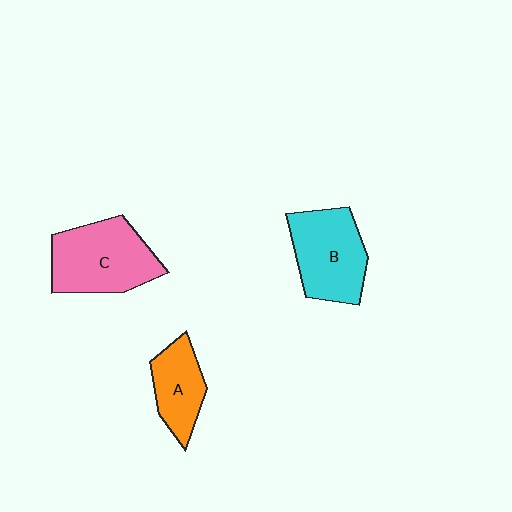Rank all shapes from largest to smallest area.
From largest to smallest: C (pink), B (cyan), A (orange).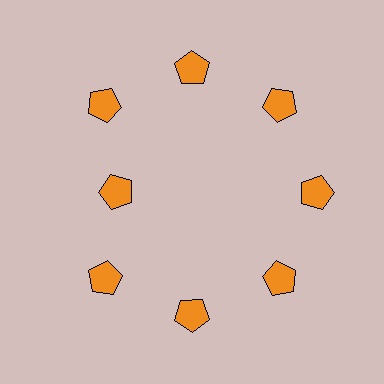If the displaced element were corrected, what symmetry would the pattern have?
It would have 8-fold rotational symmetry — the pattern would map onto itself every 45 degrees.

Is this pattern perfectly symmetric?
No. The 8 orange pentagons are arranged in a ring, but one element near the 9 o'clock position is pulled inward toward the center, breaking the 8-fold rotational symmetry.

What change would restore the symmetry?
The symmetry would be restored by moving it outward, back onto the ring so that all 8 pentagons sit at equal angles and equal distance from the center.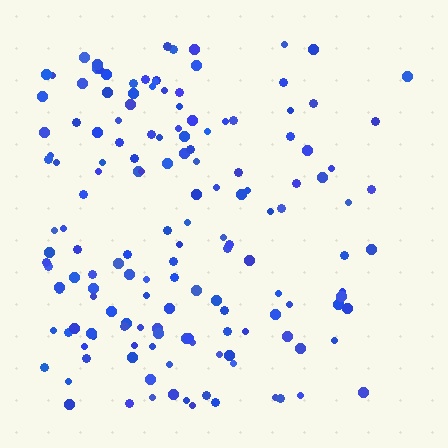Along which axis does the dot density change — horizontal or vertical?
Horizontal.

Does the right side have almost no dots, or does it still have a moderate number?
Still a moderate number, just noticeably fewer than the left.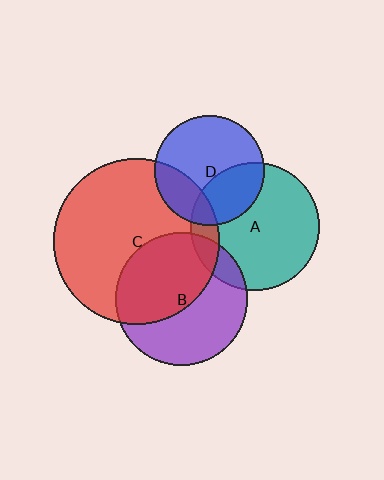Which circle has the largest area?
Circle C (red).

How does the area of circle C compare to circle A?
Approximately 1.7 times.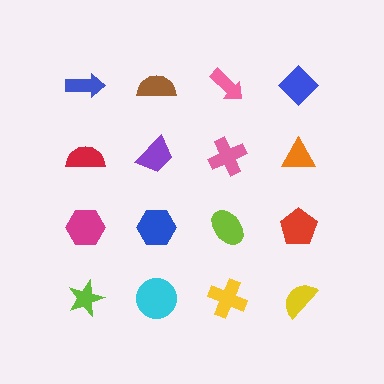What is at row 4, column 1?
A lime star.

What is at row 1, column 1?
A blue arrow.